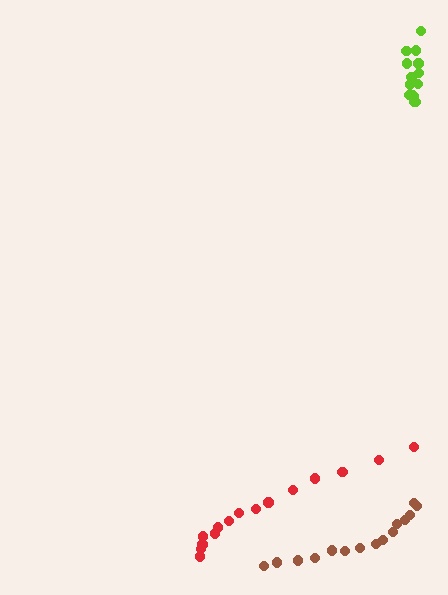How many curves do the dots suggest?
There are 3 distinct paths.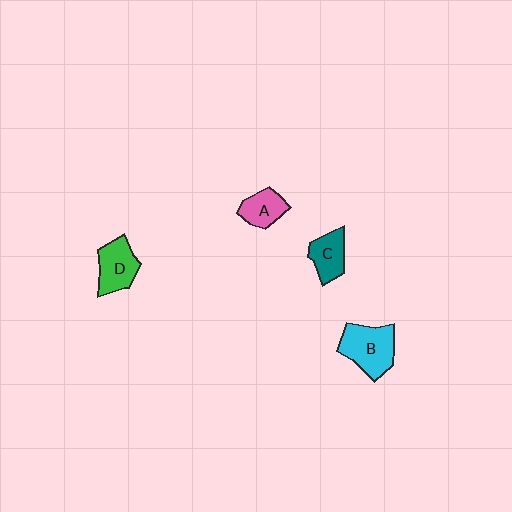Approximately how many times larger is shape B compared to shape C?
Approximately 1.6 times.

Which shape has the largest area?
Shape B (cyan).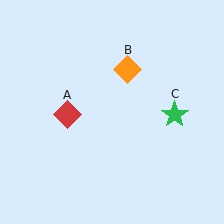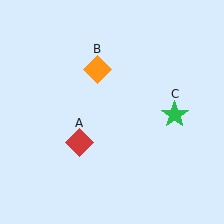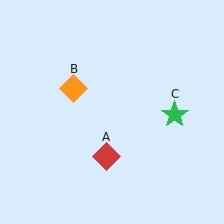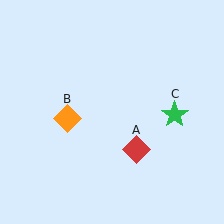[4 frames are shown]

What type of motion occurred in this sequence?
The red diamond (object A), orange diamond (object B) rotated counterclockwise around the center of the scene.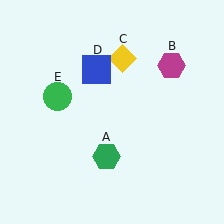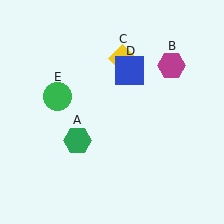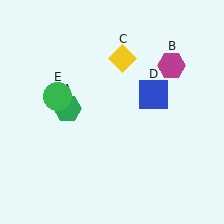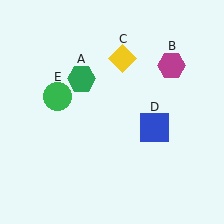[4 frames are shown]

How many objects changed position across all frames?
2 objects changed position: green hexagon (object A), blue square (object D).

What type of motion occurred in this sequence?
The green hexagon (object A), blue square (object D) rotated clockwise around the center of the scene.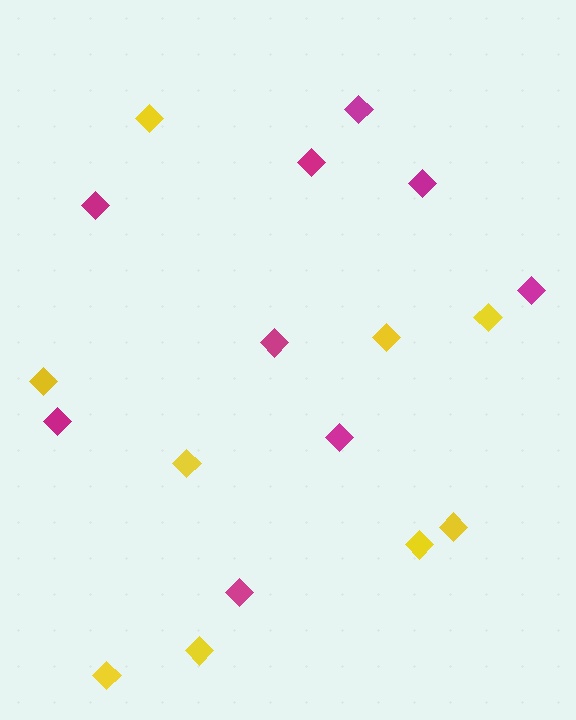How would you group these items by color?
There are 2 groups: one group of magenta diamonds (9) and one group of yellow diamonds (9).